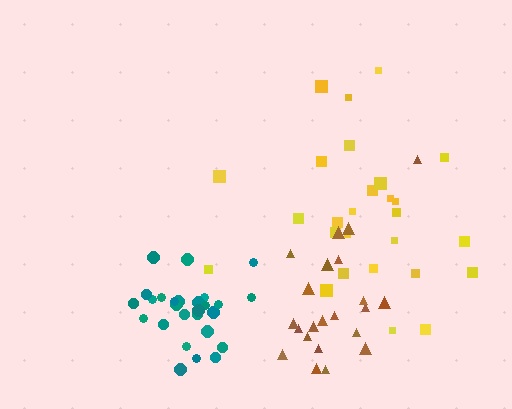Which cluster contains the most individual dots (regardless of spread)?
Yellow (27).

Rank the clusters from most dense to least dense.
teal, brown, yellow.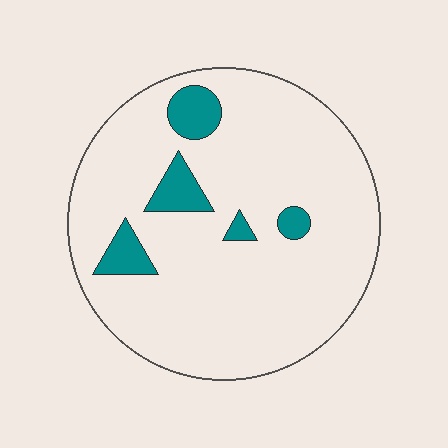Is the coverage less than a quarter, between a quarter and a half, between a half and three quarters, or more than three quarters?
Less than a quarter.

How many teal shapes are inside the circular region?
5.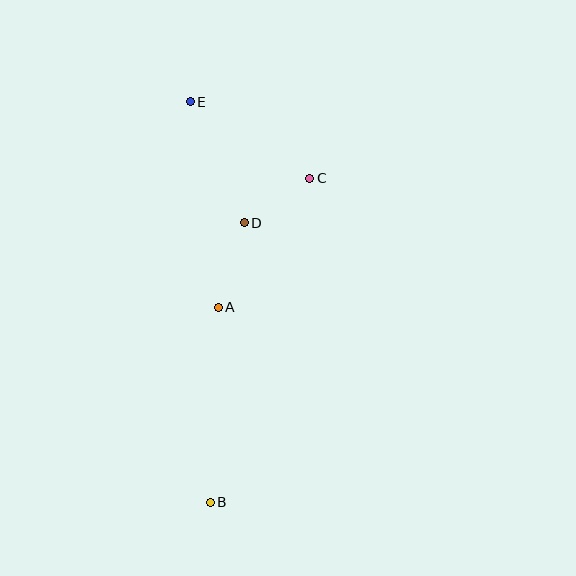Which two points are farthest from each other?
Points B and E are farthest from each other.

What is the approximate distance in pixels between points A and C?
The distance between A and C is approximately 158 pixels.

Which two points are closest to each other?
Points C and D are closest to each other.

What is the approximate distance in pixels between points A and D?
The distance between A and D is approximately 89 pixels.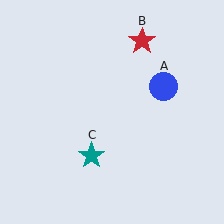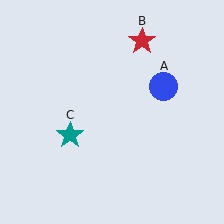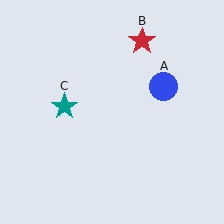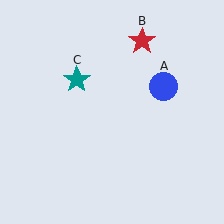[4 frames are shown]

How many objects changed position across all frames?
1 object changed position: teal star (object C).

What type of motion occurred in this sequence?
The teal star (object C) rotated clockwise around the center of the scene.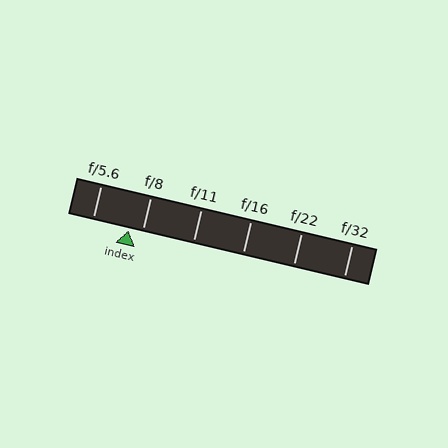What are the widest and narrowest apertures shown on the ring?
The widest aperture shown is f/5.6 and the narrowest is f/32.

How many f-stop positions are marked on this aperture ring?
There are 6 f-stop positions marked.